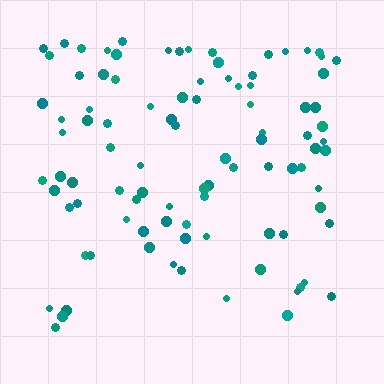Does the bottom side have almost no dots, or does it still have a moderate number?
Still a moderate number, just noticeably fewer than the top.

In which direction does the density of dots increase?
From bottom to top, with the top side densest.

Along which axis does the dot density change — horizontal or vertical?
Vertical.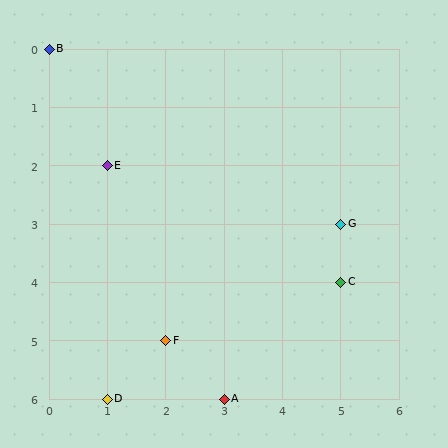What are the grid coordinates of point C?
Point C is at grid coordinates (5, 4).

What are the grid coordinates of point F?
Point F is at grid coordinates (2, 5).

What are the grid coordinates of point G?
Point G is at grid coordinates (5, 3).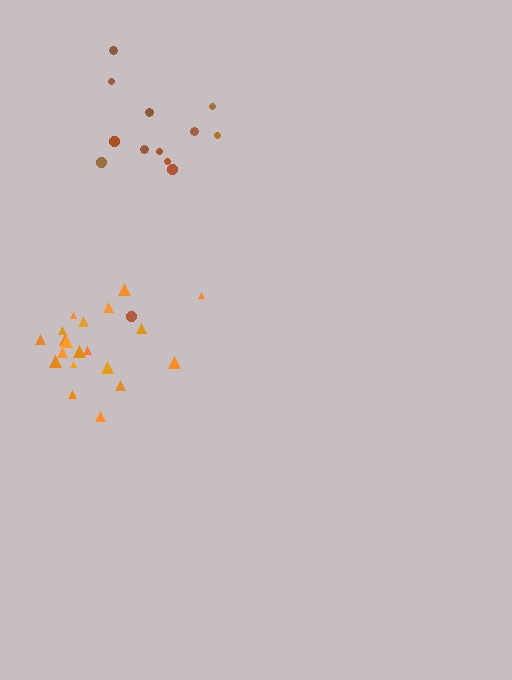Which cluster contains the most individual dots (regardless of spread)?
Orange (20).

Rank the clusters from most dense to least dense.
orange, brown.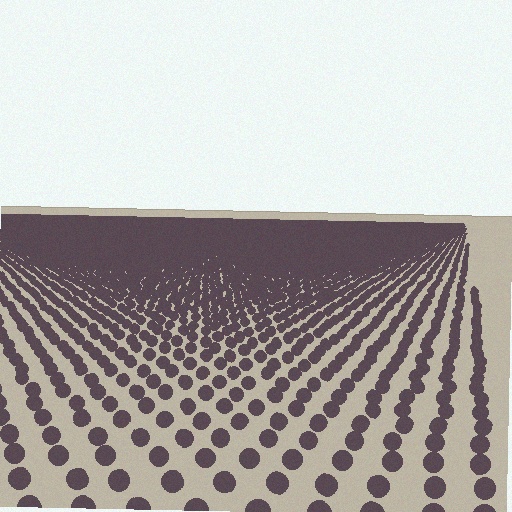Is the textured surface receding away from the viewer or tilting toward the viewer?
The surface is receding away from the viewer. Texture elements get smaller and denser toward the top.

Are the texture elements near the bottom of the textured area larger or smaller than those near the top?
Larger. Near the bottom, elements are closer to the viewer and appear at a bigger on-screen size.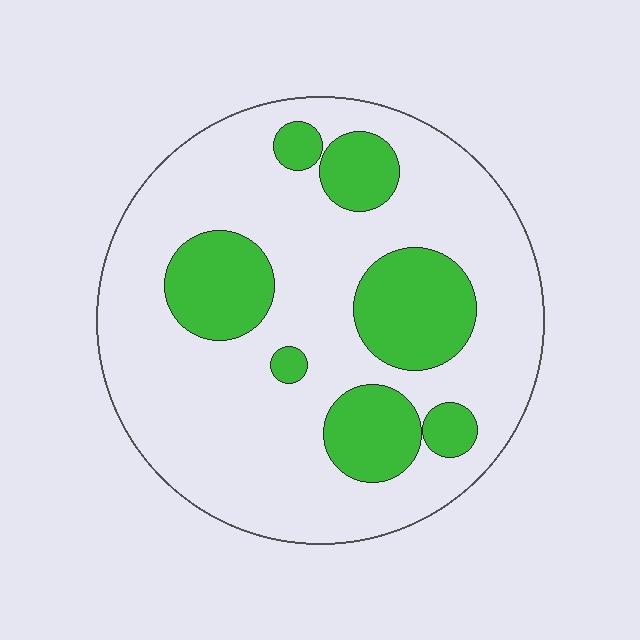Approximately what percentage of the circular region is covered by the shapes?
Approximately 25%.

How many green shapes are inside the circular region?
7.